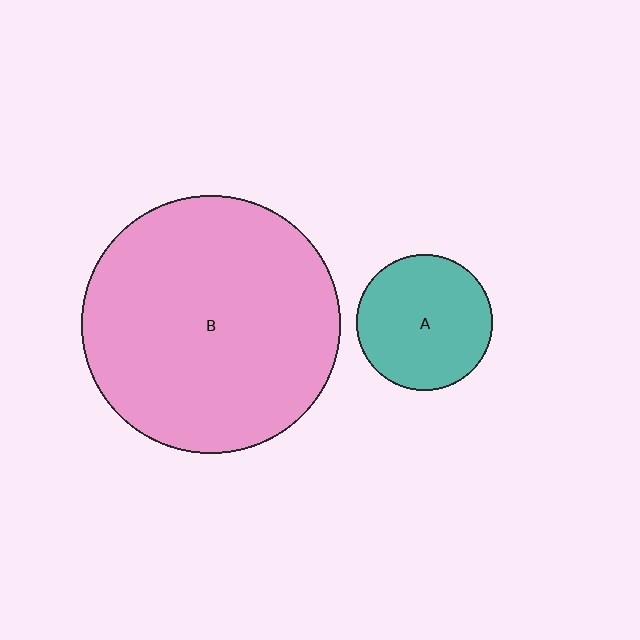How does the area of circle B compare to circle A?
Approximately 3.6 times.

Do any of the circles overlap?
No, none of the circles overlap.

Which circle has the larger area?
Circle B (pink).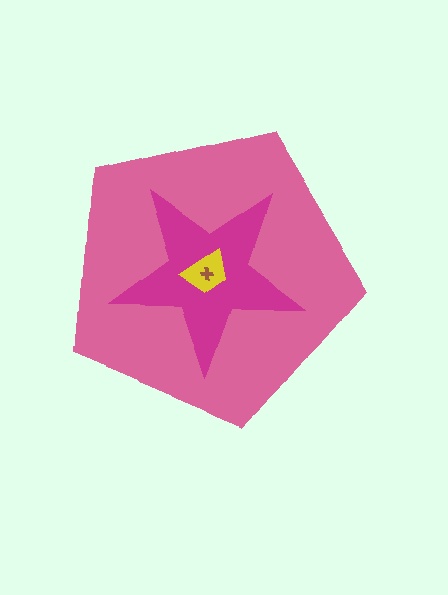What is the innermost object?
The brown cross.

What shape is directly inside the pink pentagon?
The magenta star.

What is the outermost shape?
The pink pentagon.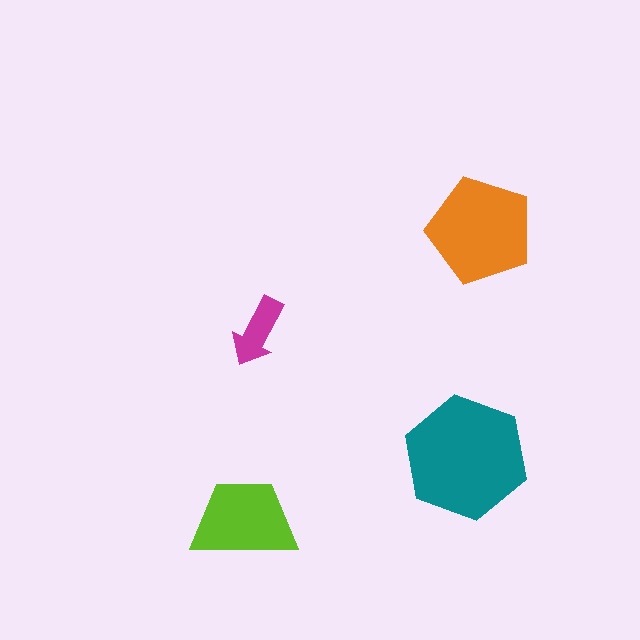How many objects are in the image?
There are 4 objects in the image.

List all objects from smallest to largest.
The magenta arrow, the lime trapezoid, the orange pentagon, the teal hexagon.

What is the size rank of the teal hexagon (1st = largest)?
1st.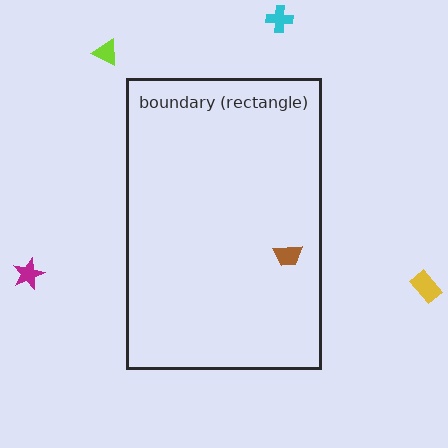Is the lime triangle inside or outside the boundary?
Outside.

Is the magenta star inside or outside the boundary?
Outside.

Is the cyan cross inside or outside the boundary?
Outside.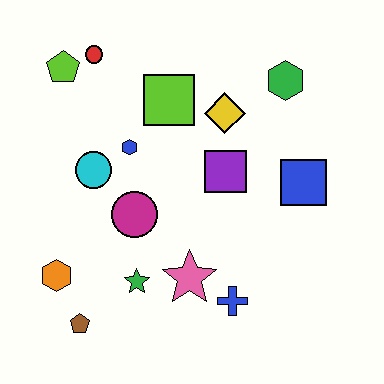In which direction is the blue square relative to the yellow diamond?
The blue square is to the right of the yellow diamond.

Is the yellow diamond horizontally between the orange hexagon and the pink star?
No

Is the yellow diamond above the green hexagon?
No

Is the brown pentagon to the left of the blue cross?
Yes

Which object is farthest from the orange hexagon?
The green hexagon is farthest from the orange hexagon.